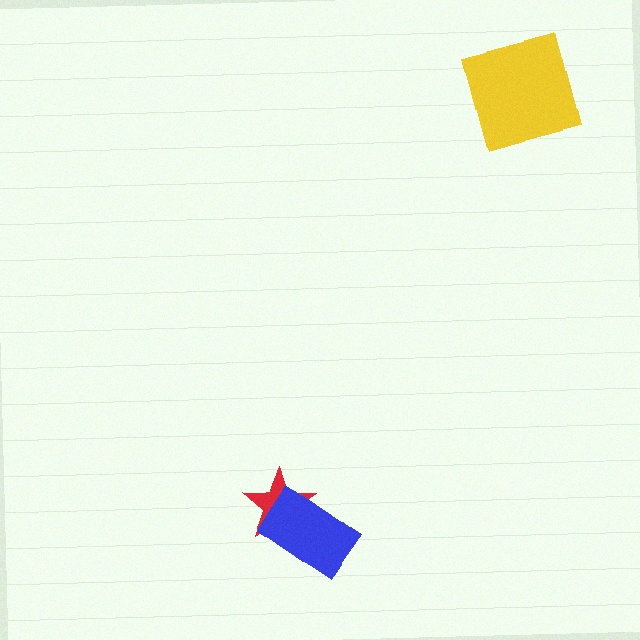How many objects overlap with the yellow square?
0 objects overlap with the yellow square.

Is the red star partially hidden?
Yes, it is partially covered by another shape.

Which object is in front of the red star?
The blue rectangle is in front of the red star.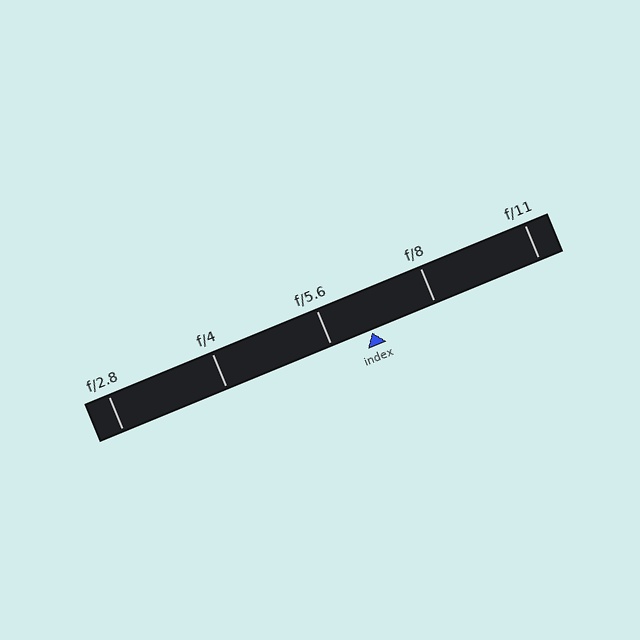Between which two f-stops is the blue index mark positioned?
The index mark is between f/5.6 and f/8.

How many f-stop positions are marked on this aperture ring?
There are 5 f-stop positions marked.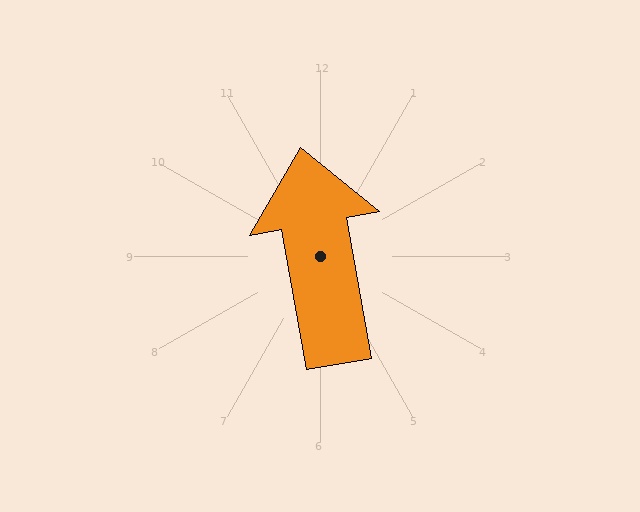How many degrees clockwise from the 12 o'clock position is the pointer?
Approximately 350 degrees.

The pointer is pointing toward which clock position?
Roughly 12 o'clock.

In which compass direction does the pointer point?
North.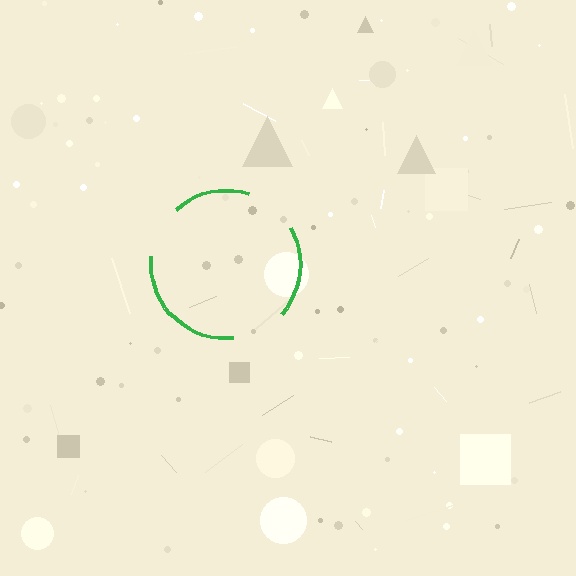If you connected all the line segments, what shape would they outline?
They would outline a circle.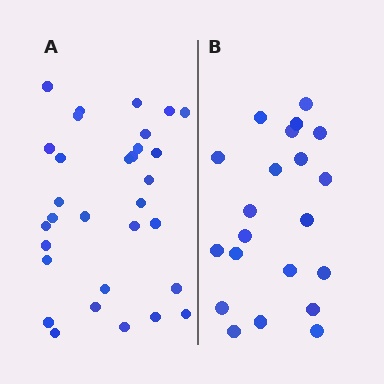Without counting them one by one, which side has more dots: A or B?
Region A (the left region) has more dots.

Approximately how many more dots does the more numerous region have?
Region A has roughly 10 or so more dots than region B.